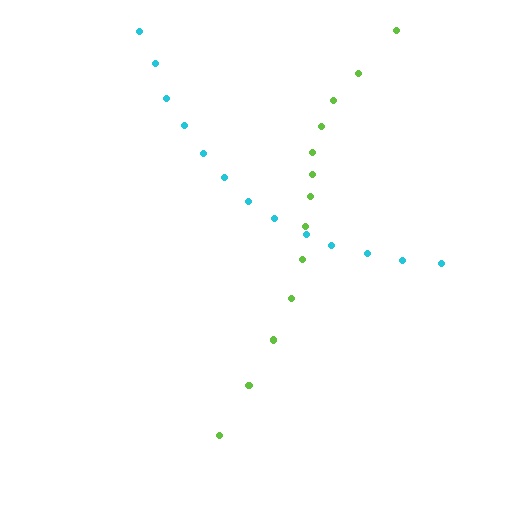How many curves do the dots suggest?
There are 2 distinct paths.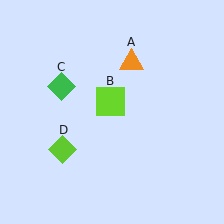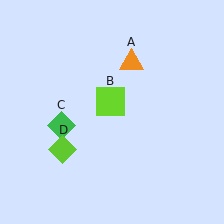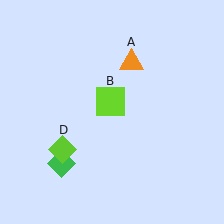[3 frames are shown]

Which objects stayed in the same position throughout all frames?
Orange triangle (object A) and lime square (object B) and lime diamond (object D) remained stationary.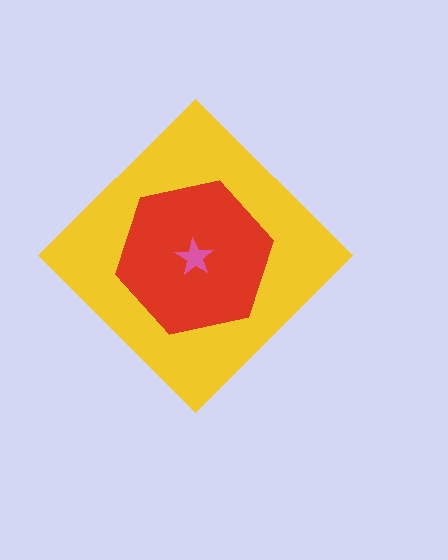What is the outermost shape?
The yellow diamond.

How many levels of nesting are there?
3.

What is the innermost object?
The pink star.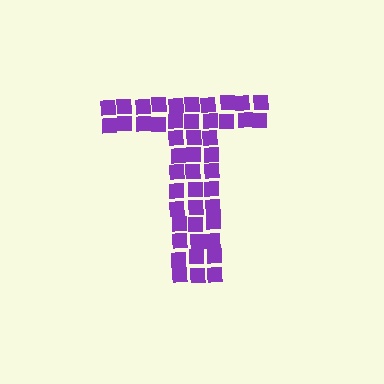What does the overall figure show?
The overall figure shows the letter T.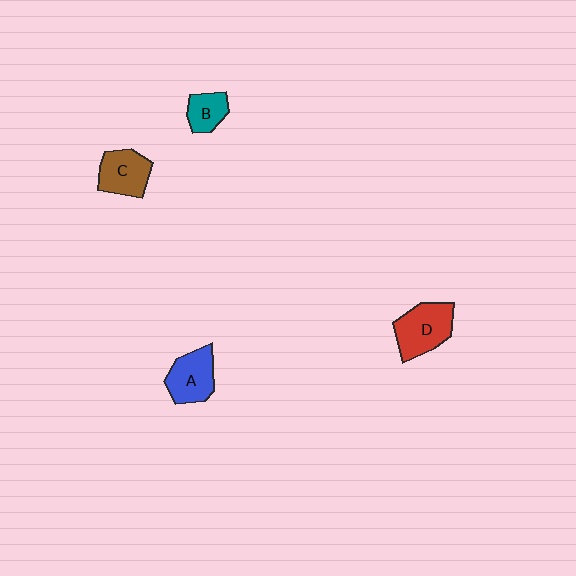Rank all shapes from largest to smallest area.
From largest to smallest: D (red), A (blue), C (brown), B (teal).